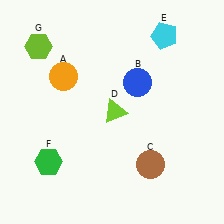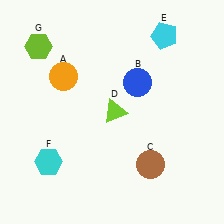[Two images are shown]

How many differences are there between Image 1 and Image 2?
There is 1 difference between the two images.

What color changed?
The hexagon (F) changed from green in Image 1 to cyan in Image 2.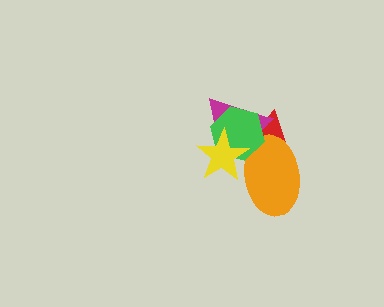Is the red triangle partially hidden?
Yes, it is partially covered by another shape.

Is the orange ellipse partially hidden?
Yes, it is partially covered by another shape.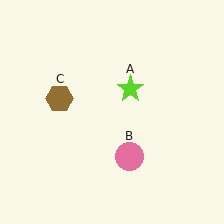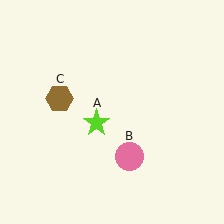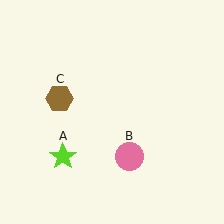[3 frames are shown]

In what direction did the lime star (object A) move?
The lime star (object A) moved down and to the left.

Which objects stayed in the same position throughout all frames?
Pink circle (object B) and brown hexagon (object C) remained stationary.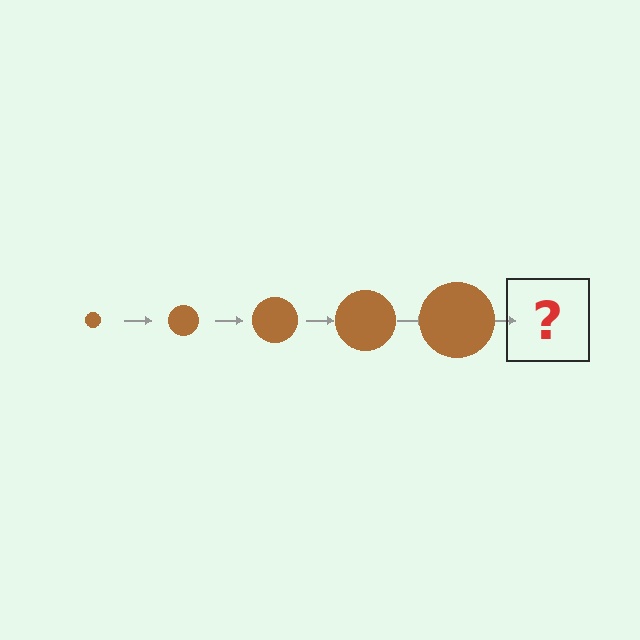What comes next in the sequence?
The next element should be a brown circle, larger than the previous one.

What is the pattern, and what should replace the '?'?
The pattern is that the circle gets progressively larger each step. The '?' should be a brown circle, larger than the previous one.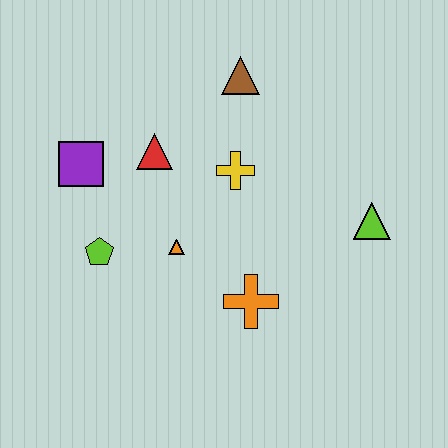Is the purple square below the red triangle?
Yes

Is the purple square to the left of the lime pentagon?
Yes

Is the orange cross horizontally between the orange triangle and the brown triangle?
No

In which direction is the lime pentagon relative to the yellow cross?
The lime pentagon is to the left of the yellow cross.